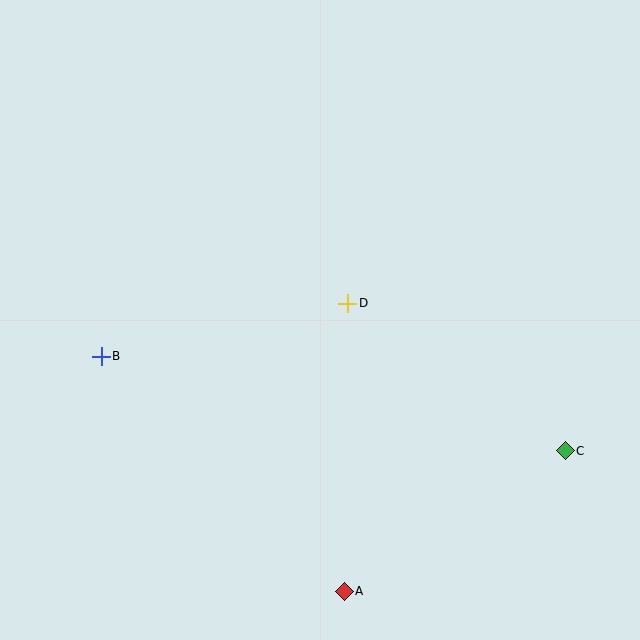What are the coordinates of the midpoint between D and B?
The midpoint between D and B is at (224, 330).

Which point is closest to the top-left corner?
Point B is closest to the top-left corner.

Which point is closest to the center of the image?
Point D at (348, 303) is closest to the center.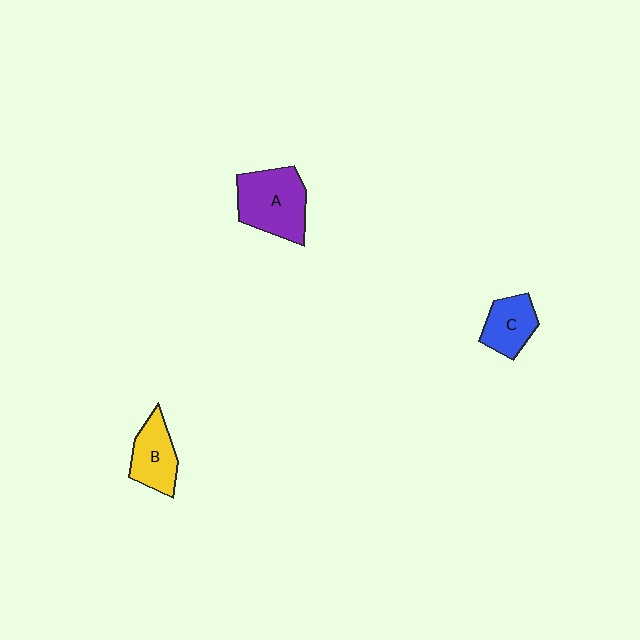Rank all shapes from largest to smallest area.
From largest to smallest: A (purple), B (yellow), C (blue).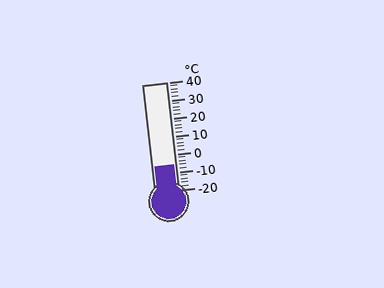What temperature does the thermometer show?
The thermometer shows approximately -6°C.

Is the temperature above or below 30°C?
The temperature is below 30°C.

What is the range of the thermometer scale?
The thermometer scale ranges from -20°C to 40°C.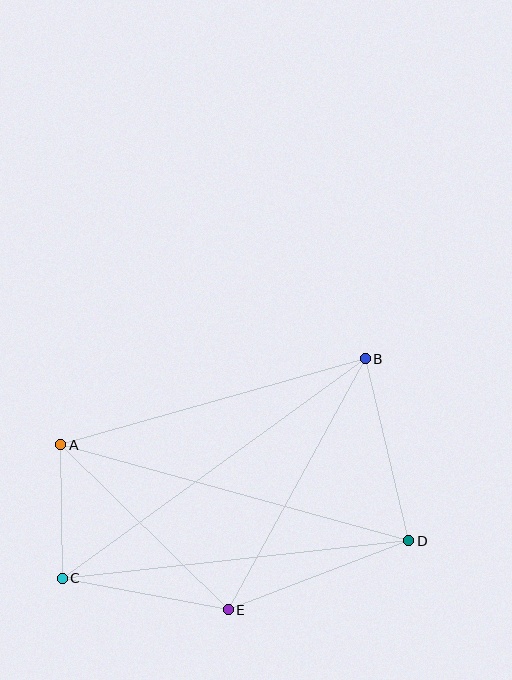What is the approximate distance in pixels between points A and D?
The distance between A and D is approximately 361 pixels.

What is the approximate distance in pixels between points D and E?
The distance between D and E is approximately 193 pixels.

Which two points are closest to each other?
Points A and C are closest to each other.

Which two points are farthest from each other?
Points B and C are farthest from each other.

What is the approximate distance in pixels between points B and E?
The distance between B and E is approximately 286 pixels.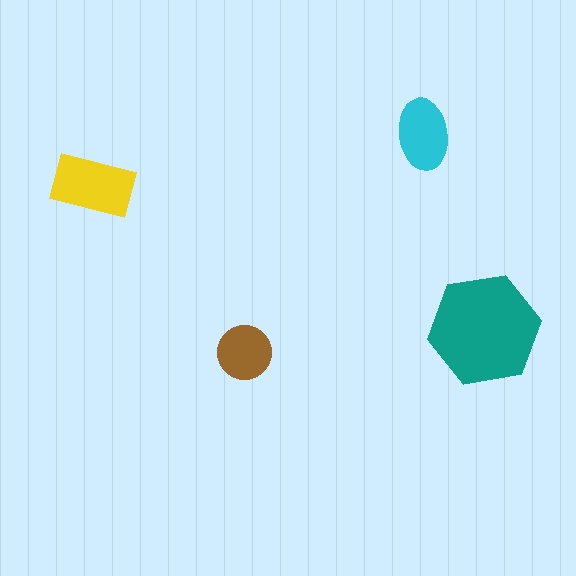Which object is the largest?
The teal hexagon.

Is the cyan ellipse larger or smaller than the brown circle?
Larger.